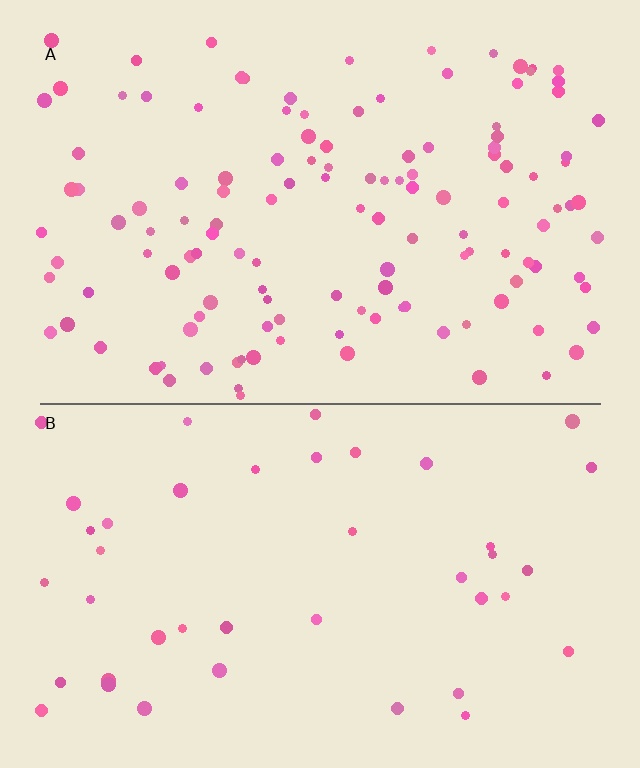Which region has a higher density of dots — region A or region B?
A (the top).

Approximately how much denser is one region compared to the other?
Approximately 3.1× — region A over region B.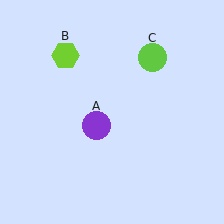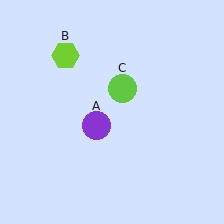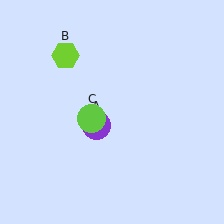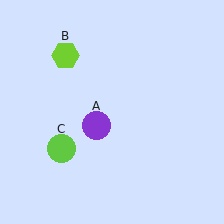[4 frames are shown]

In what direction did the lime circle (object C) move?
The lime circle (object C) moved down and to the left.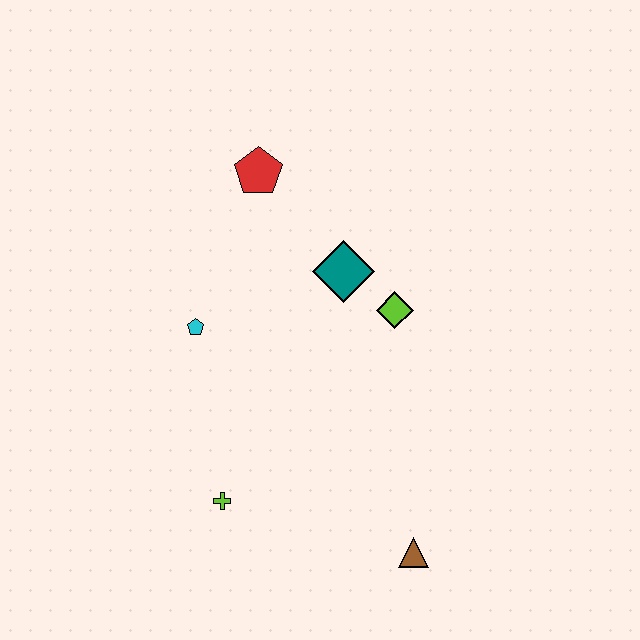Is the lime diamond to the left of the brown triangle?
Yes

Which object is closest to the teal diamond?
The lime diamond is closest to the teal diamond.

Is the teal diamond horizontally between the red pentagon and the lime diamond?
Yes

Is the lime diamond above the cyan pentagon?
Yes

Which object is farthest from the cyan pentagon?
The brown triangle is farthest from the cyan pentagon.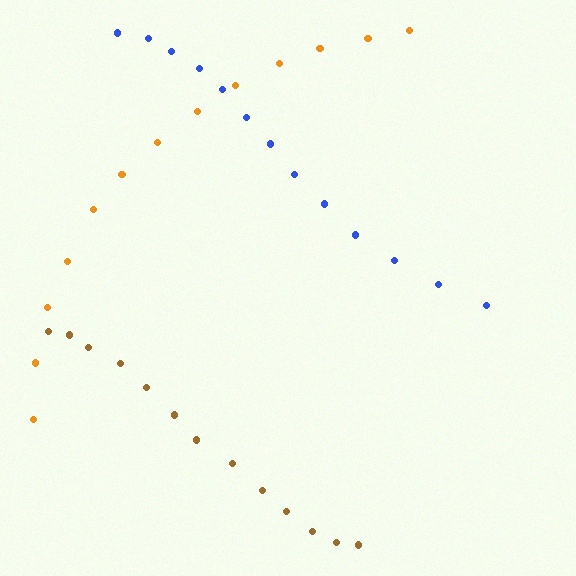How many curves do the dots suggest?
There are 3 distinct paths.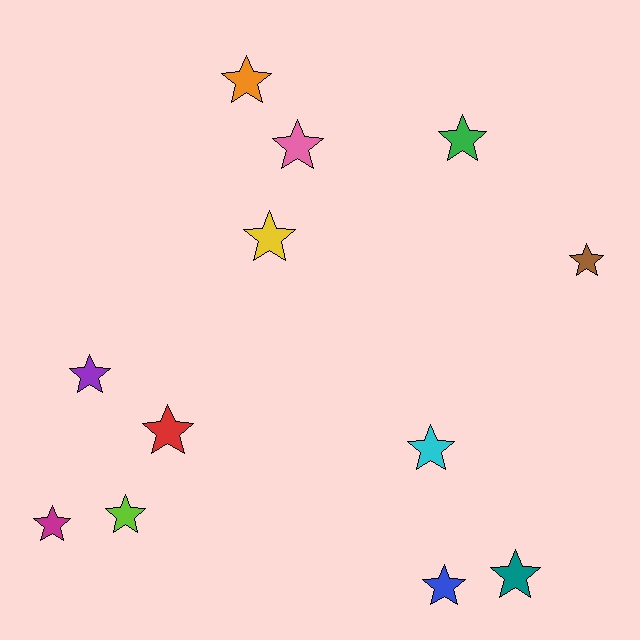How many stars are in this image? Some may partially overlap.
There are 12 stars.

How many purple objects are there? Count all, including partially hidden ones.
There is 1 purple object.